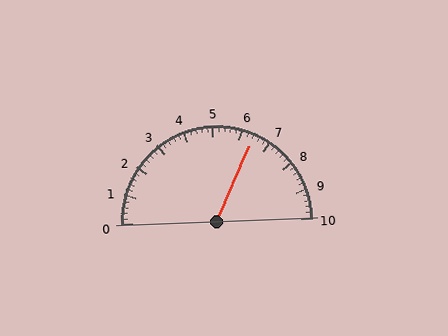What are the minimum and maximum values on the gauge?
The gauge ranges from 0 to 10.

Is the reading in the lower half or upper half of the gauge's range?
The reading is in the upper half of the range (0 to 10).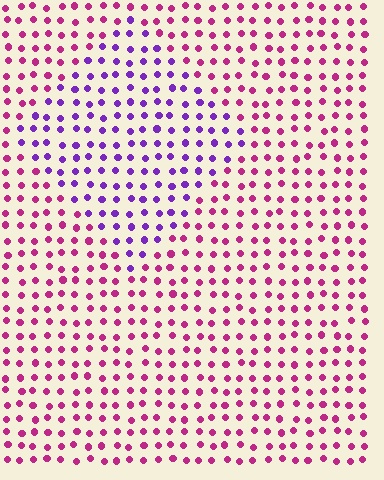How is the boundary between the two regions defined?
The boundary is defined purely by a slight shift in hue (about 48 degrees). Spacing, size, and orientation are identical on both sides.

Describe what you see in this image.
The image is filled with small magenta elements in a uniform arrangement. A diamond-shaped region is visible where the elements are tinted to a slightly different hue, forming a subtle color boundary.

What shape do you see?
I see a diamond.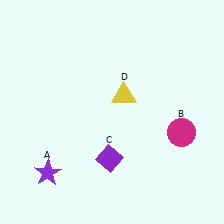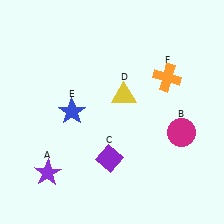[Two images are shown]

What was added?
A blue star (E), an orange cross (F) were added in Image 2.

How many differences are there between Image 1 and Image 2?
There are 2 differences between the two images.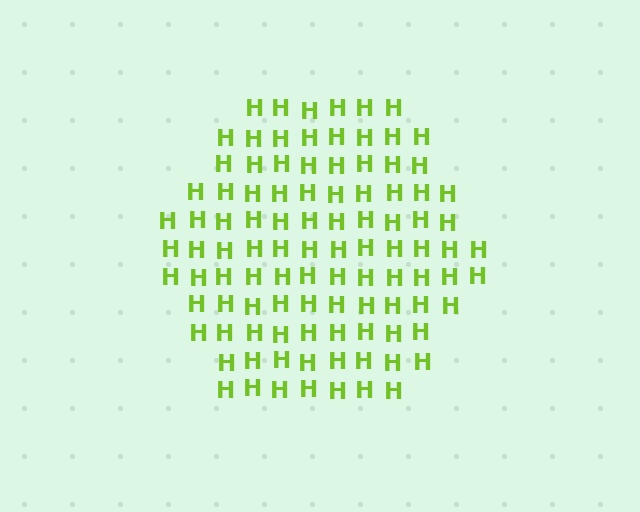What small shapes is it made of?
It is made of small letter H's.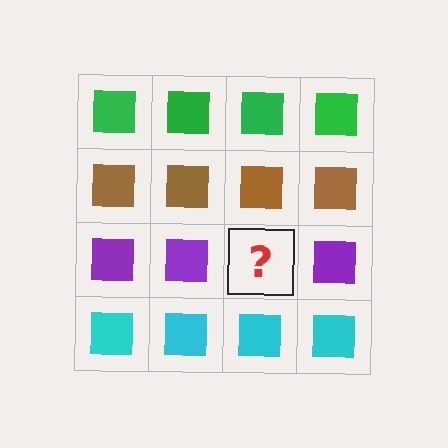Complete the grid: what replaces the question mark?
The question mark should be replaced with a purple square.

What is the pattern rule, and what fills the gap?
The rule is that each row has a consistent color. The gap should be filled with a purple square.